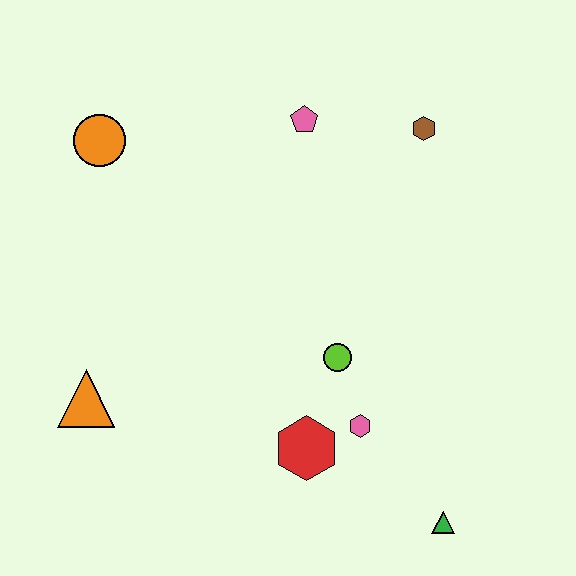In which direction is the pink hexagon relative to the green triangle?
The pink hexagon is above the green triangle.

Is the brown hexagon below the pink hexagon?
No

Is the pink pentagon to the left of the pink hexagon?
Yes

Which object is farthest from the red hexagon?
The orange circle is farthest from the red hexagon.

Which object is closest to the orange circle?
The pink pentagon is closest to the orange circle.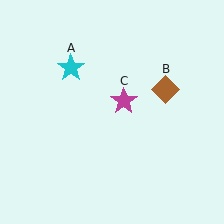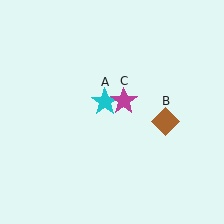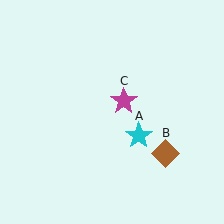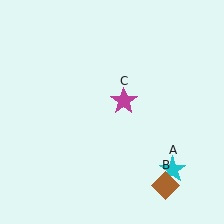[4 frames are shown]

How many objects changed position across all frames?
2 objects changed position: cyan star (object A), brown diamond (object B).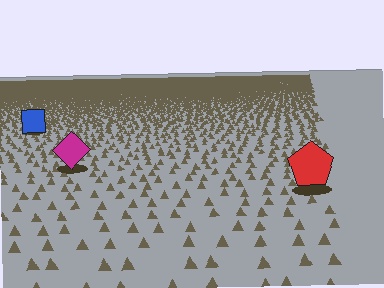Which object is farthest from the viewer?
The blue square is farthest from the viewer. It appears smaller and the ground texture around it is denser.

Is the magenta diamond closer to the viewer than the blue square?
Yes. The magenta diamond is closer — you can tell from the texture gradient: the ground texture is coarser near it.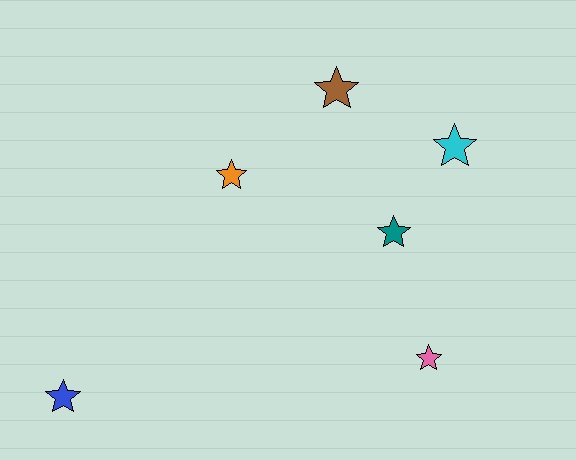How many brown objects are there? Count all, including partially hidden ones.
There is 1 brown object.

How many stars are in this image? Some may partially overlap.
There are 6 stars.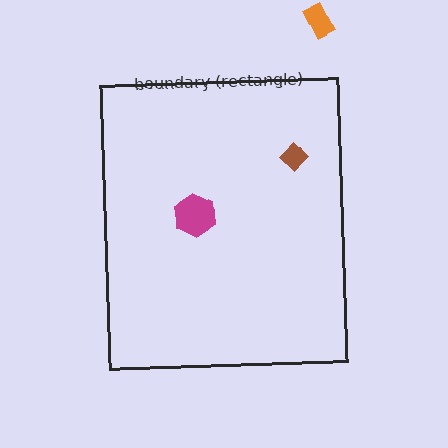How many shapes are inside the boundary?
2 inside, 1 outside.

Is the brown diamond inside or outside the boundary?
Inside.